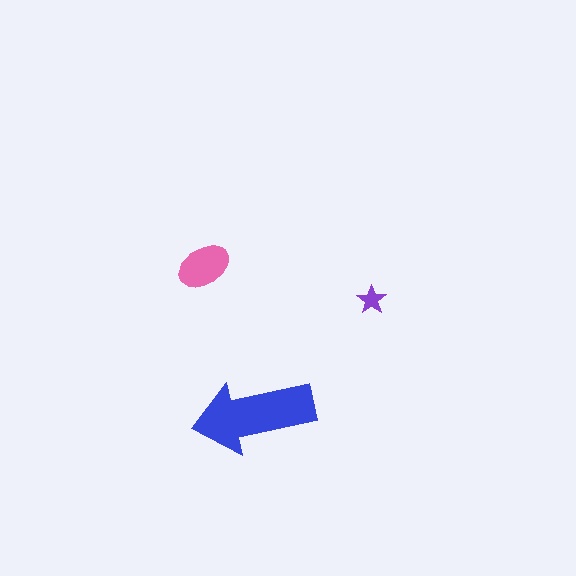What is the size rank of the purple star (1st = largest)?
3rd.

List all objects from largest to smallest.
The blue arrow, the pink ellipse, the purple star.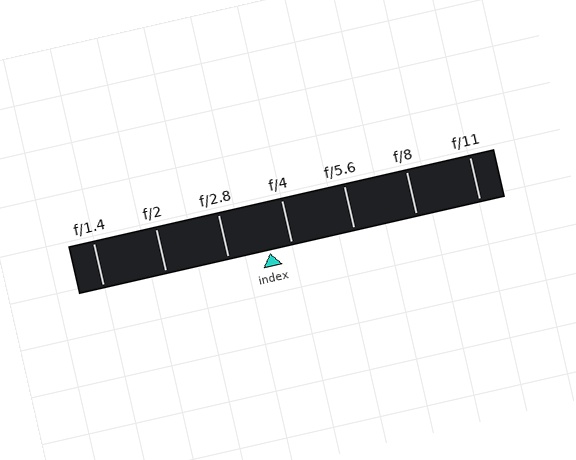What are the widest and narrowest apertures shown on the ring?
The widest aperture shown is f/1.4 and the narrowest is f/11.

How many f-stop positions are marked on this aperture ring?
There are 7 f-stop positions marked.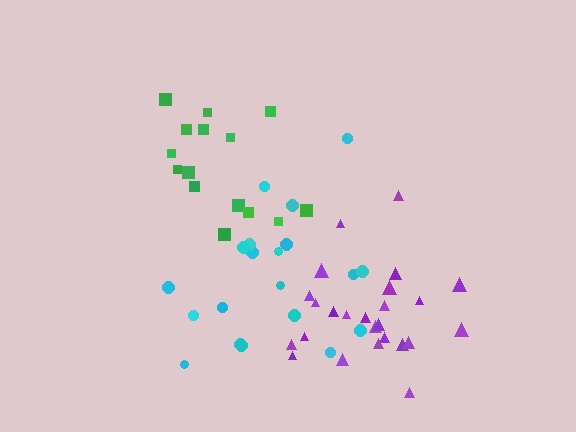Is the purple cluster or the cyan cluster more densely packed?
Purple.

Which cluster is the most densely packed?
Purple.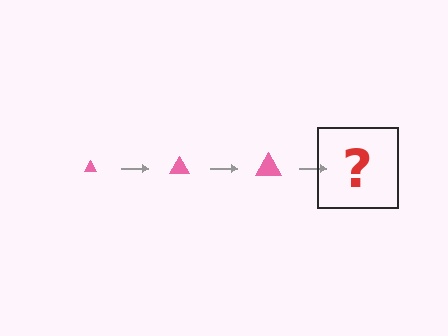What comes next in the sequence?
The next element should be a pink triangle, larger than the previous one.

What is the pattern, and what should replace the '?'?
The pattern is that the triangle gets progressively larger each step. The '?' should be a pink triangle, larger than the previous one.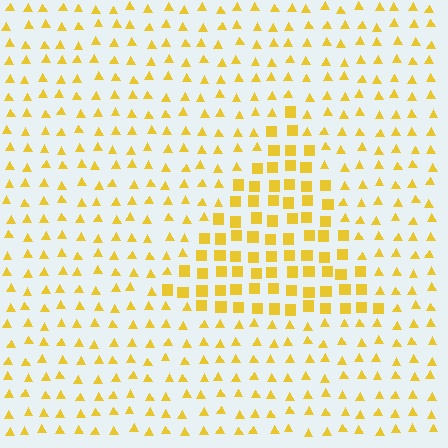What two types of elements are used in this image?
The image uses squares inside the triangle region and triangles outside it.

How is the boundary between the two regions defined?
The boundary is defined by a change in element shape: squares inside vs. triangles outside. All elements share the same color and spacing.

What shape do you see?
I see a triangle.